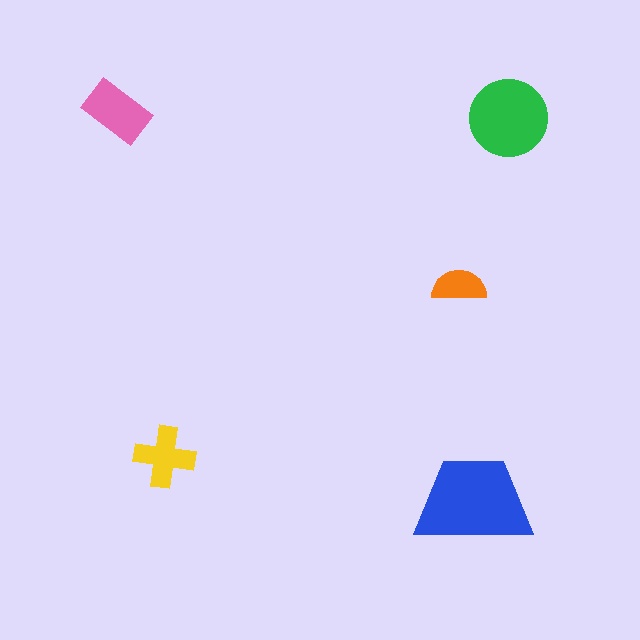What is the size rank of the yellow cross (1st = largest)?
4th.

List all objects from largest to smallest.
The blue trapezoid, the green circle, the pink rectangle, the yellow cross, the orange semicircle.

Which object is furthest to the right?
The green circle is rightmost.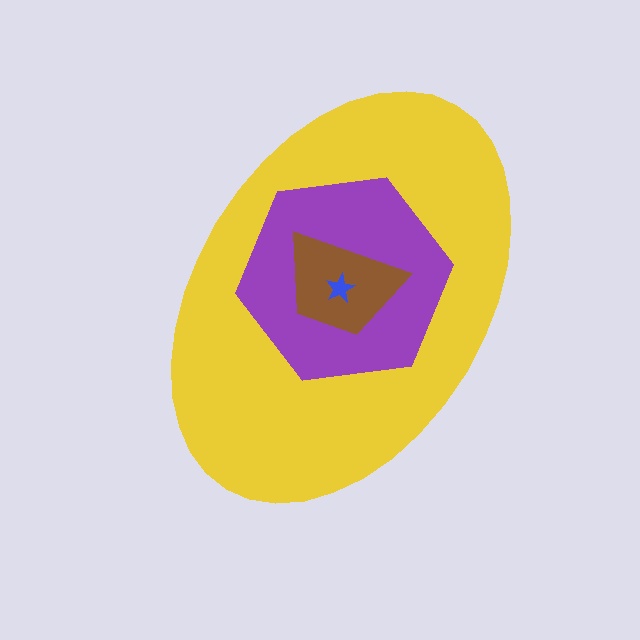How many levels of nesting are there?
4.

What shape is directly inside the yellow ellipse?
The purple hexagon.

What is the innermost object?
The blue star.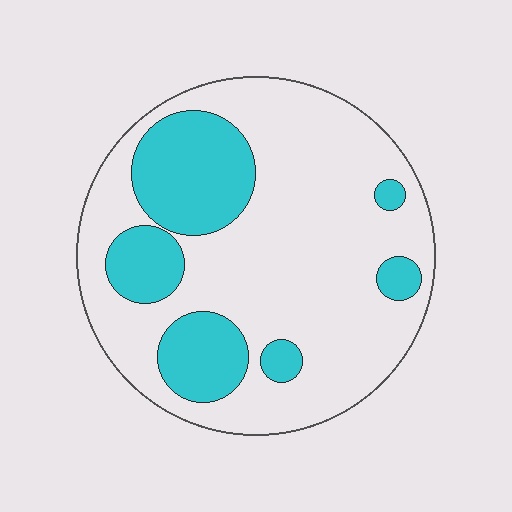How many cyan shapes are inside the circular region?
6.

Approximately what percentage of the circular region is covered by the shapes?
Approximately 25%.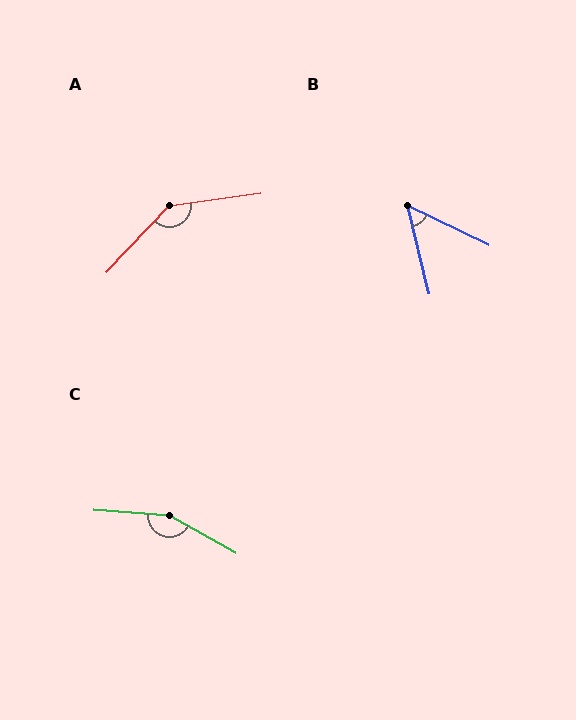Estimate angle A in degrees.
Approximately 141 degrees.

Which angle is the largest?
C, at approximately 155 degrees.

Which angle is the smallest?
B, at approximately 51 degrees.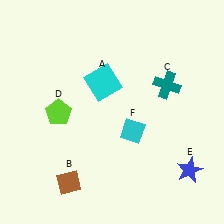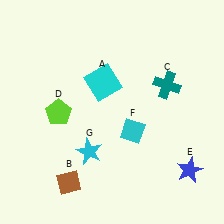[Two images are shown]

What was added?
A cyan star (G) was added in Image 2.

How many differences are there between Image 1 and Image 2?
There is 1 difference between the two images.